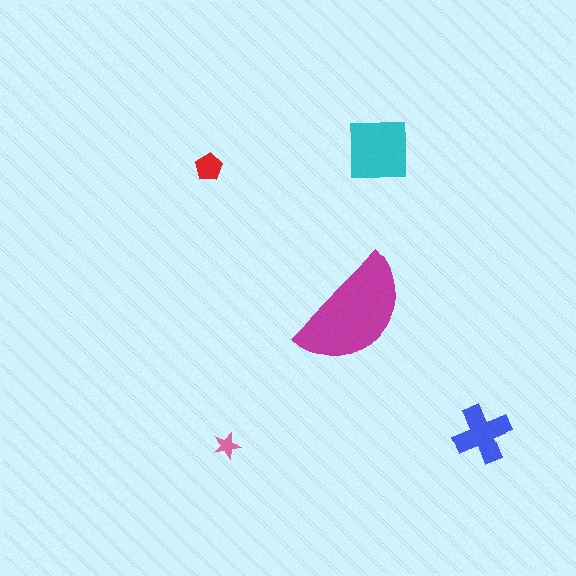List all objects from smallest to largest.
The pink star, the red pentagon, the blue cross, the cyan square, the magenta semicircle.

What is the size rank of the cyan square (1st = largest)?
2nd.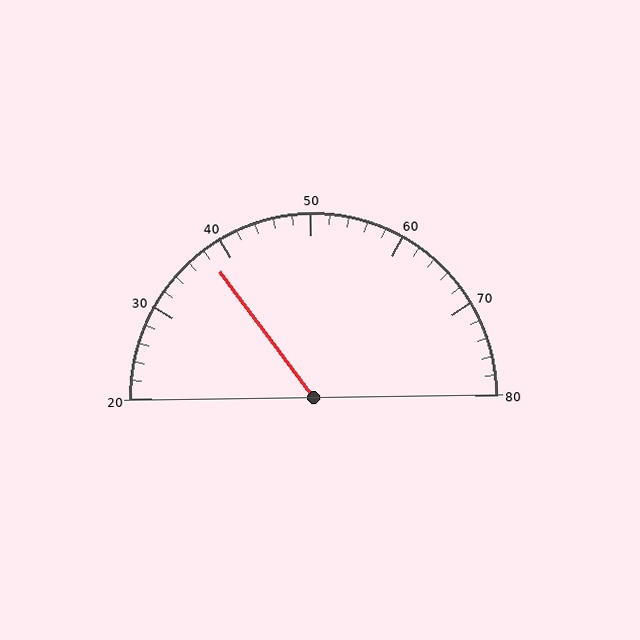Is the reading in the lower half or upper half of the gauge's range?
The reading is in the lower half of the range (20 to 80).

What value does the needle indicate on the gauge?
The needle indicates approximately 38.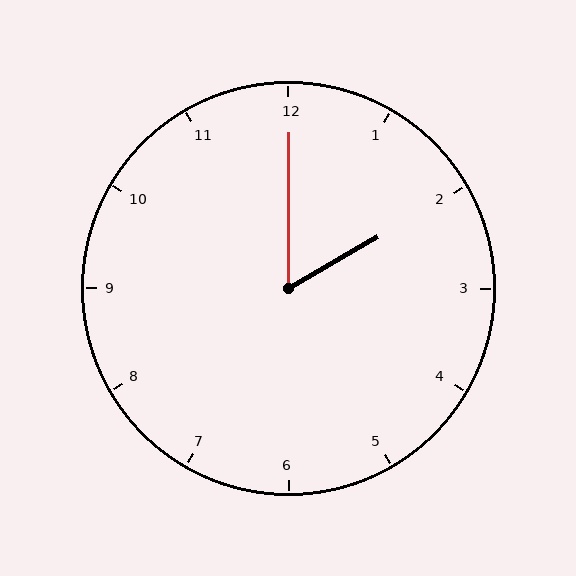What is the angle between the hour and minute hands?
Approximately 60 degrees.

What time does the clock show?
2:00.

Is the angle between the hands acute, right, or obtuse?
It is acute.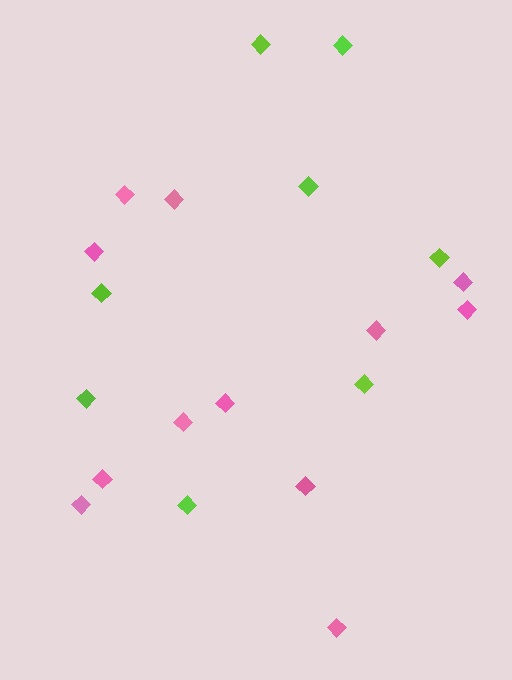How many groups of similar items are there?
There are 2 groups: one group of pink diamonds (12) and one group of lime diamonds (8).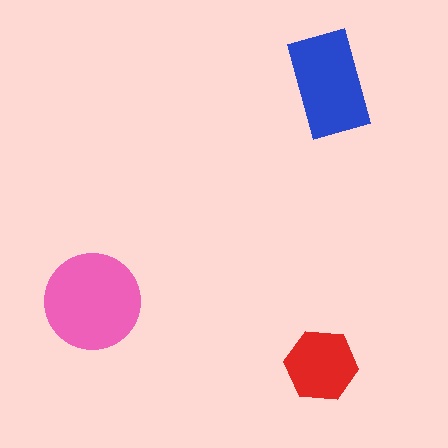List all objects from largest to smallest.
The pink circle, the blue rectangle, the red hexagon.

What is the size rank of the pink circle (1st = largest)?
1st.